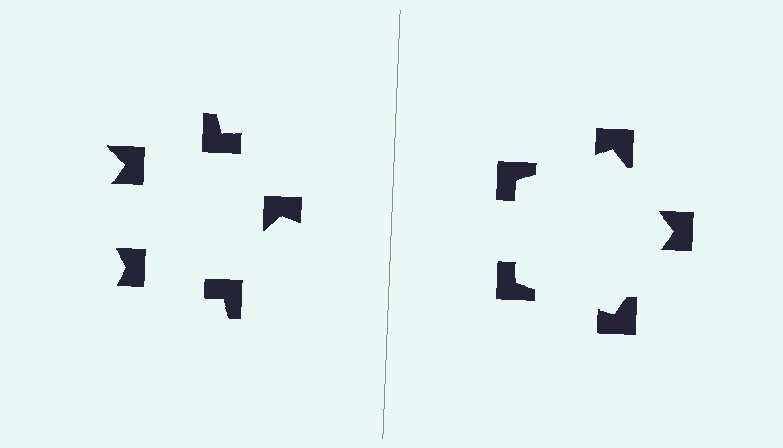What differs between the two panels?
The notched squares are positioned identically on both sides; only the wedge orientations differ. On the right they align to a pentagon; on the left they are misaligned.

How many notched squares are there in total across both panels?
10 — 5 on each side.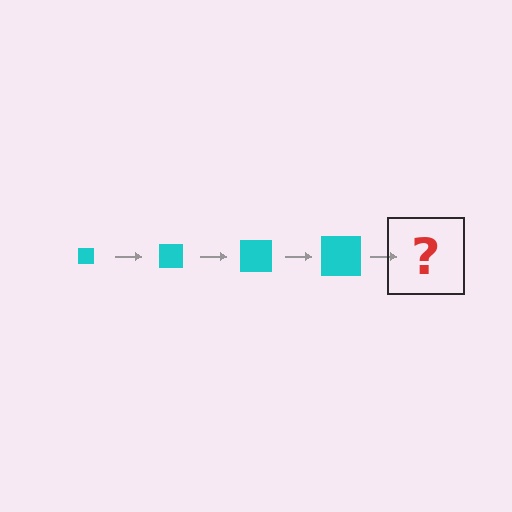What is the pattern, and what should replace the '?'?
The pattern is that the square gets progressively larger each step. The '?' should be a cyan square, larger than the previous one.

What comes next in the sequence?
The next element should be a cyan square, larger than the previous one.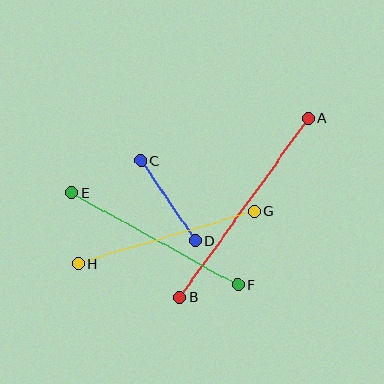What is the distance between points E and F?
The distance is approximately 190 pixels.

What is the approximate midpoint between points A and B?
The midpoint is at approximately (244, 208) pixels.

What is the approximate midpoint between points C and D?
The midpoint is at approximately (168, 201) pixels.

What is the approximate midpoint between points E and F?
The midpoint is at approximately (155, 239) pixels.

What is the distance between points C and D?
The distance is approximately 97 pixels.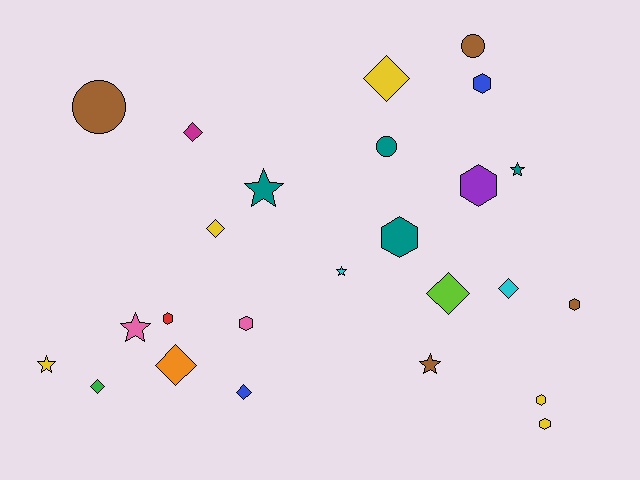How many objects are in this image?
There are 25 objects.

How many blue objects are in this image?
There are 2 blue objects.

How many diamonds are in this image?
There are 8 diamonds.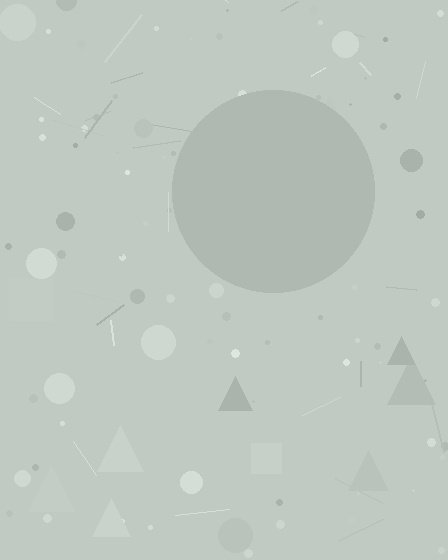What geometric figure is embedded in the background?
A circle is embedded in the background.